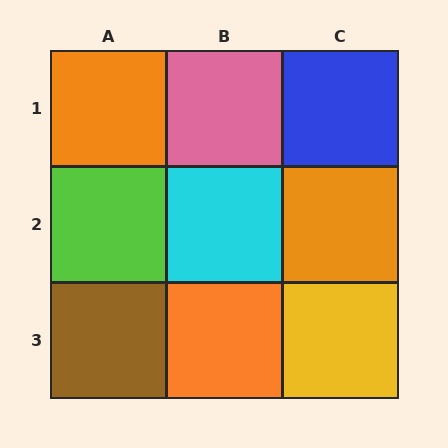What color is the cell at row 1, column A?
Orange.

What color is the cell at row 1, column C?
Blue.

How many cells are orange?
3 cells are orange.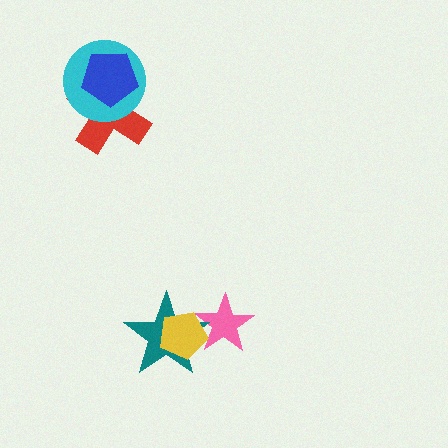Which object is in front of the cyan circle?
The blue pentagon is in front of the cyan circle.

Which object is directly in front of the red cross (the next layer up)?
The cyan circle is directly in front of the red cross.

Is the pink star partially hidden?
Yes, it is partially covered by another shape.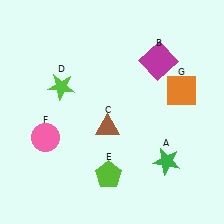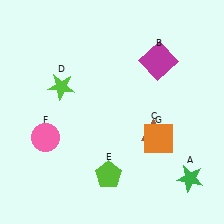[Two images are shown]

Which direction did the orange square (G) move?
The orange square (G) moved down.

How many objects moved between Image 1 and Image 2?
3 objects moved between the two images.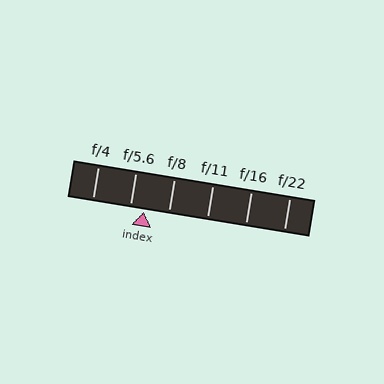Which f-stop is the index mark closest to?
The index mark is closest to f/5.6.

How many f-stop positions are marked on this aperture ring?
There are 6 f-stop positions marked.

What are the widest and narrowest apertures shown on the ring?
The widest aperture shown is f/4 and the narrowest is f/22.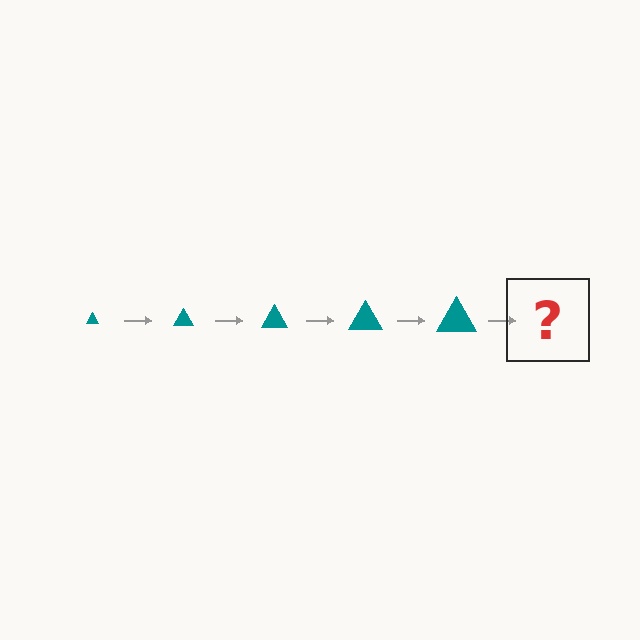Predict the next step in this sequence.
The next step is a teal triangle, larger than the previous one.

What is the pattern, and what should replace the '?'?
The pattern is that the triangle gets progressively larger each step. The '?' should be a teal triangle, larger than the previous one.